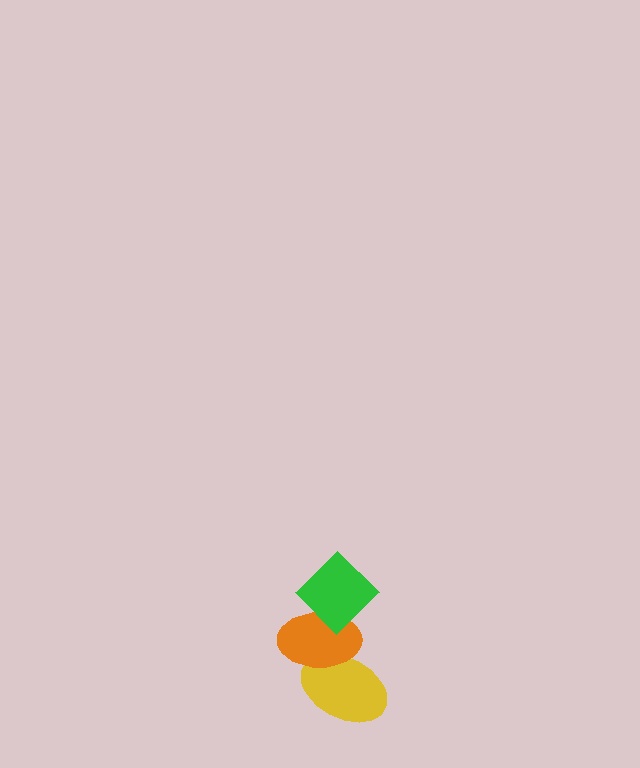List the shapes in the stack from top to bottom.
From top to bottom: the green diamond, the orange ellipse, the yellow ellipse.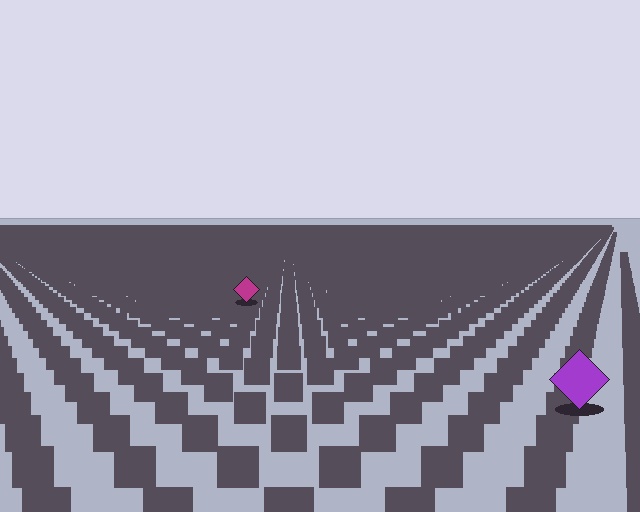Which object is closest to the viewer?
The purple diamond is closest. The texture marks near it are larger and more spread out.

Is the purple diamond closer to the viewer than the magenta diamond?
Yes. The purple diamond is closer — you can tell from the texture gradient: the ground texture is coarser near it.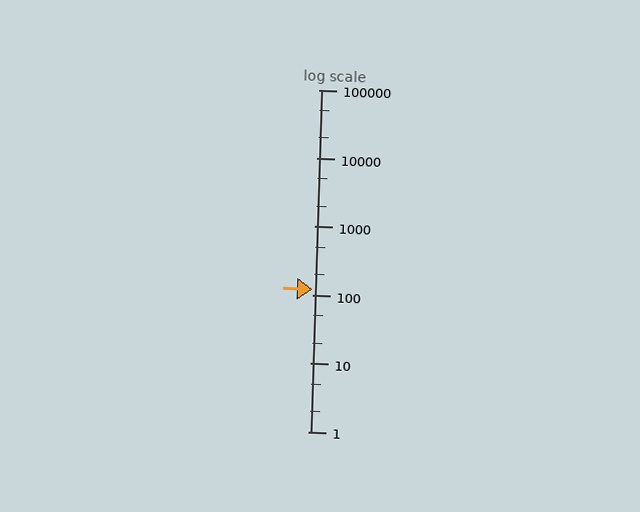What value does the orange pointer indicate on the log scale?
The pointer indicates approximately 120.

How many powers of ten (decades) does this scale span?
The scale spans 5 decades, from 1 to 100000.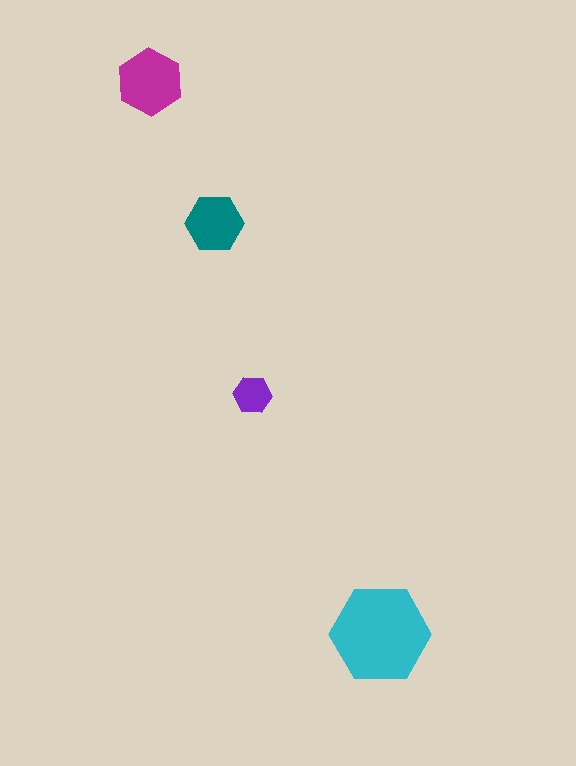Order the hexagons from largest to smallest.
the cyan one, the magenta one, the teal one, the purple one.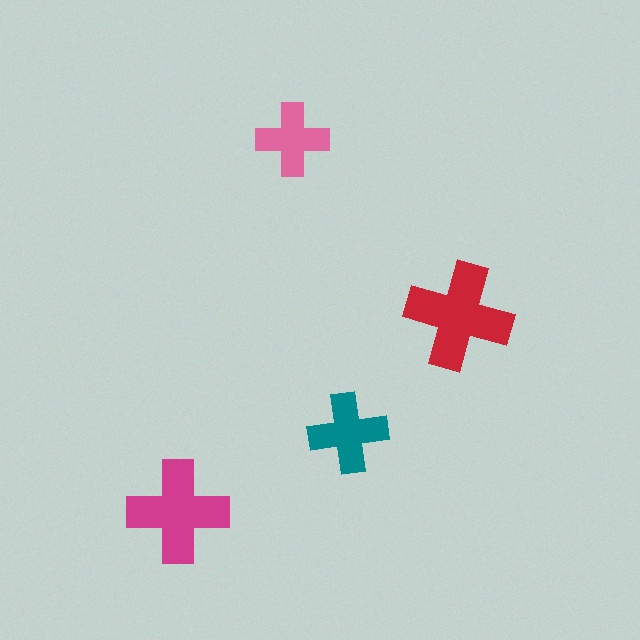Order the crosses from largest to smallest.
the red one, the magenta one, the teal one, the pink one.